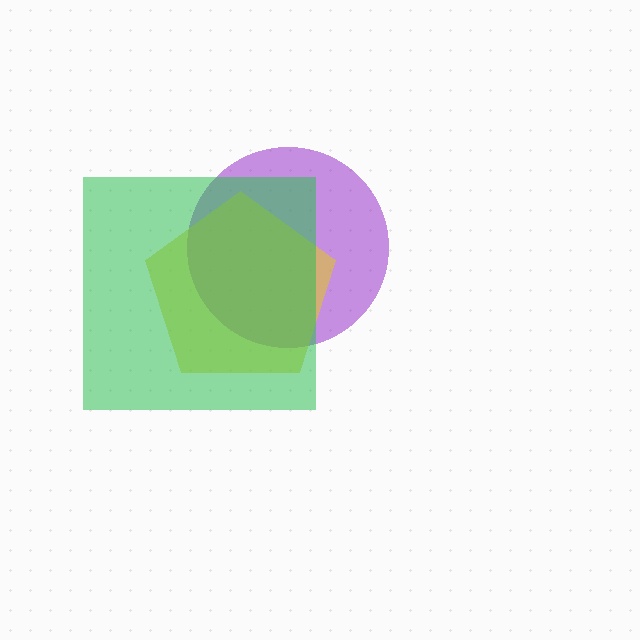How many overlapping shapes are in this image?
There are 3 overlapping shapes in the image.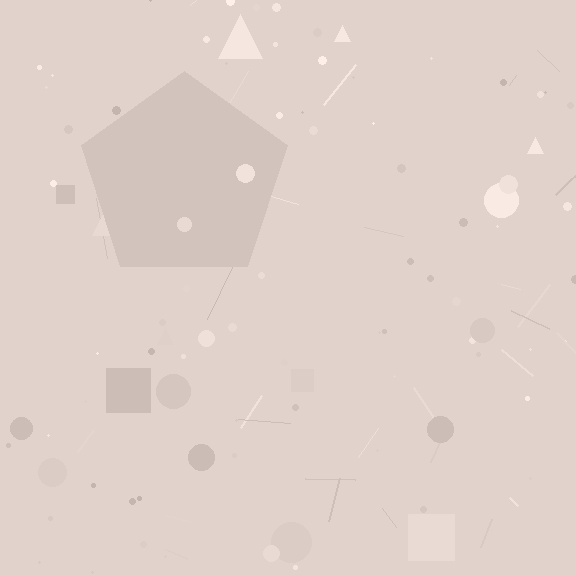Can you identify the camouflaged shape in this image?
The camouflaged shape is a pentagon.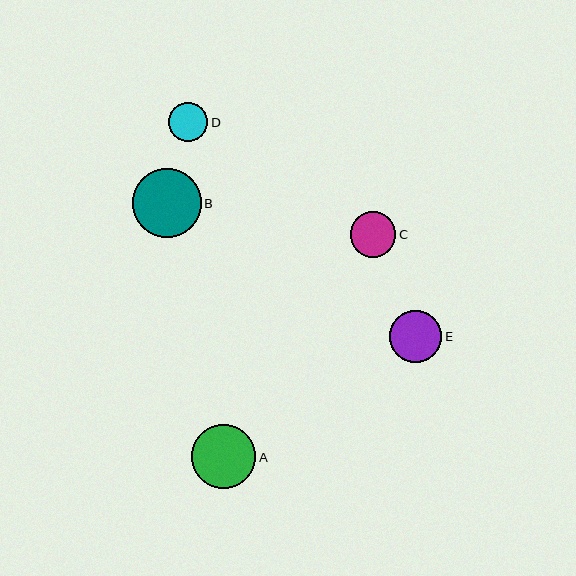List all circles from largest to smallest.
From largest to smallest: B, A, E, C, D.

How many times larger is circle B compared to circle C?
Circle B is approximately 1.5 times the size of circle C.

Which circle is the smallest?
Circle D is the smallest with a size of approximately 39 pixels.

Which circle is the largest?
Circle B is the largest with a size of approximately 68 pixels.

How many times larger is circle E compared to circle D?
Circle E is approximately 1.3 times the size of circle D.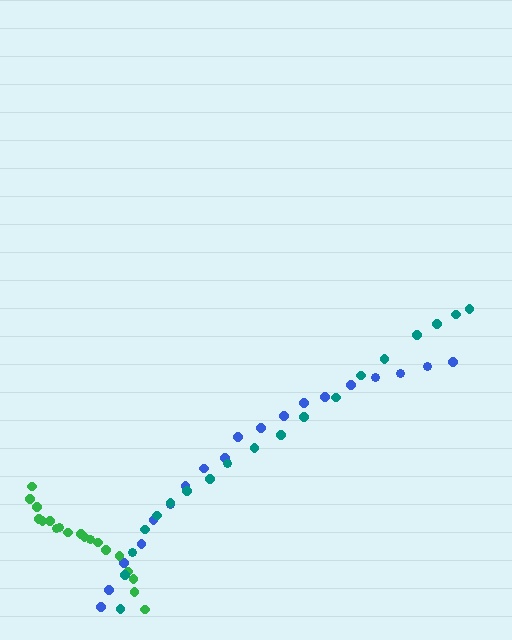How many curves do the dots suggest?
There are 3 distinct paths.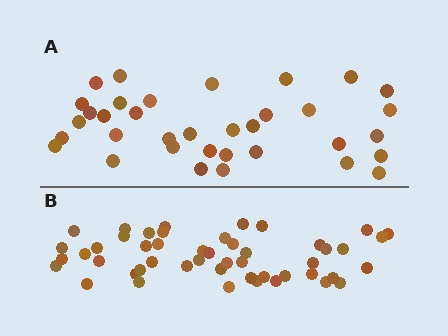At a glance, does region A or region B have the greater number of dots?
Region B (the bottom region) has more dots.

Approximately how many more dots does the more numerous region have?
Region B has approximately 15 more dots than region A.